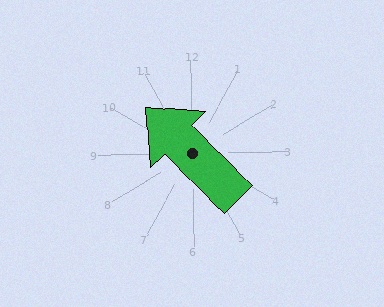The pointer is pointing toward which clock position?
Roughly 11 o'clock.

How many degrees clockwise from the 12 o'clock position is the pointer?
Approximately 316 degrees.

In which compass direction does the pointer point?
Northwest.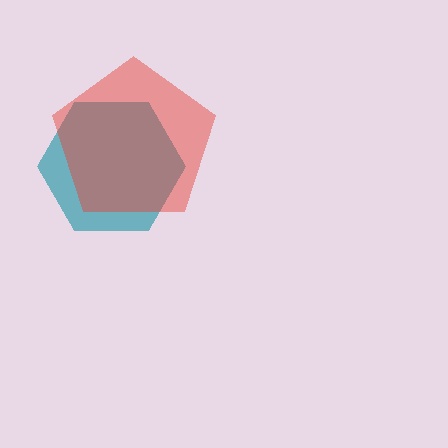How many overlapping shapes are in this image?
There are 2 overlapping shapes in the image.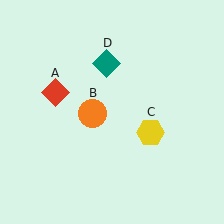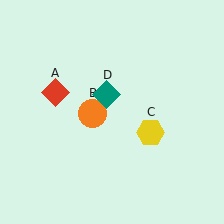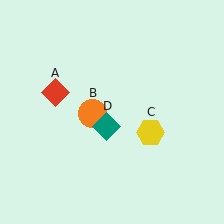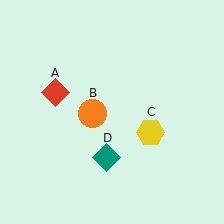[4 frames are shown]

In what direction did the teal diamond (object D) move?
The teal diamond (object D) moved down.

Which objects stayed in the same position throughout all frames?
Red diamond (object A) and orange circle (object B) and yellow hexagon (object C) remained stationary.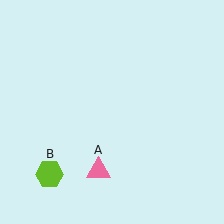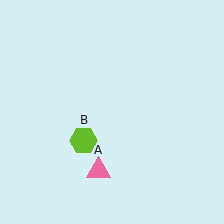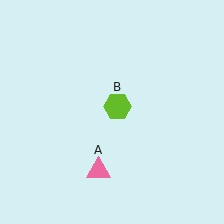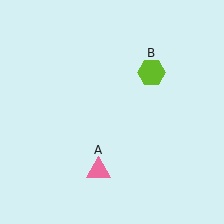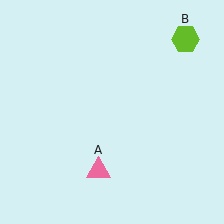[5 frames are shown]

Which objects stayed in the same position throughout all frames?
Pink triangle (object A) remained stationary.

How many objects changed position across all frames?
1 object changed position: lime hexagon (object B).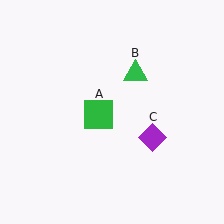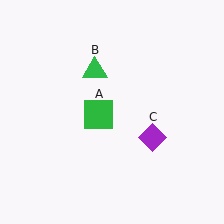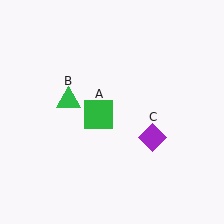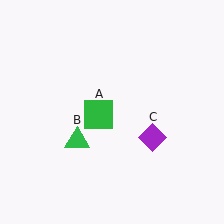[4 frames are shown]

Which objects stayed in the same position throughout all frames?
Green square (object A) and purple diamond (object C) remained stationary.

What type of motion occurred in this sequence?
The green triangle (object B) rotated counterclockwise around the center of the scene.